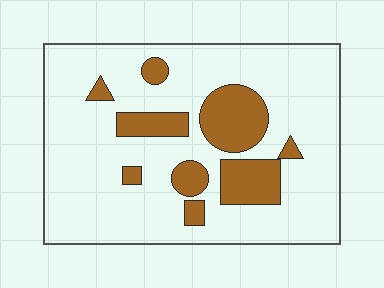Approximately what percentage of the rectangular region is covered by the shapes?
Approximately 20%.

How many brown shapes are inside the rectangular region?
9.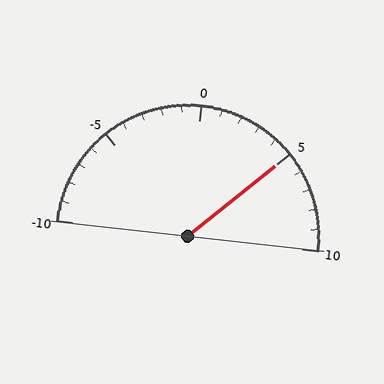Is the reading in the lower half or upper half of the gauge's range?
The reading is in the upper half of the range (-10 to 10).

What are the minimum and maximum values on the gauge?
The gauge ranges from -10 to 10.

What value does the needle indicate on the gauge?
The needle indicates approximately 5.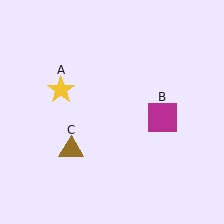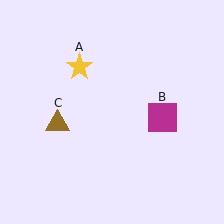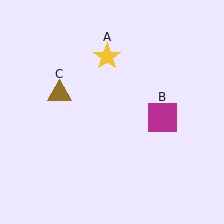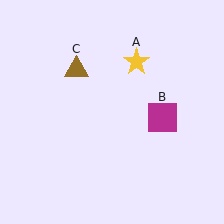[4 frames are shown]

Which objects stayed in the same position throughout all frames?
Magenta square (object B) remained stationary.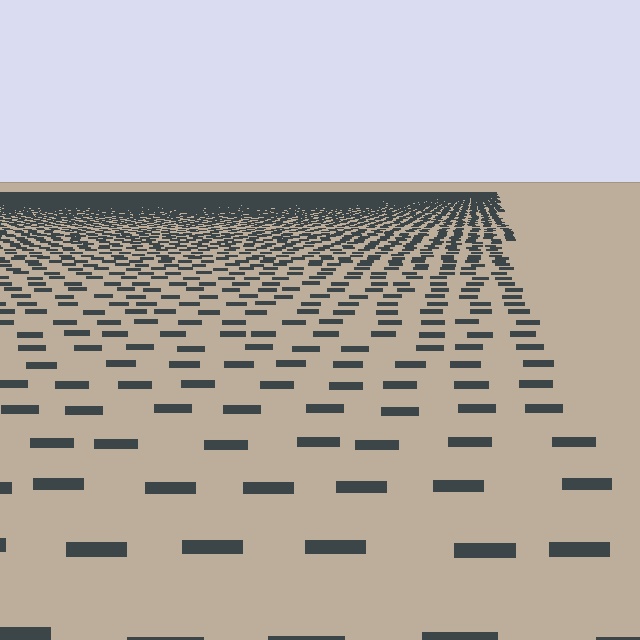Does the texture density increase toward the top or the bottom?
Density increases toward the top.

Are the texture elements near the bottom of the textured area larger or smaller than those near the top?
Larger. Near the bottom, elements are closer to the viewer and appear at a bigger on-screen size.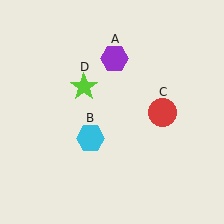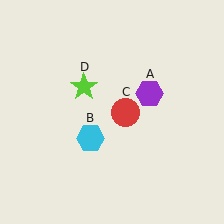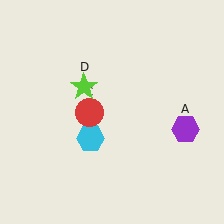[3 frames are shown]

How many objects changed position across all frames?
2 objects changed position: purple hexagon (object A), red circle (object C).